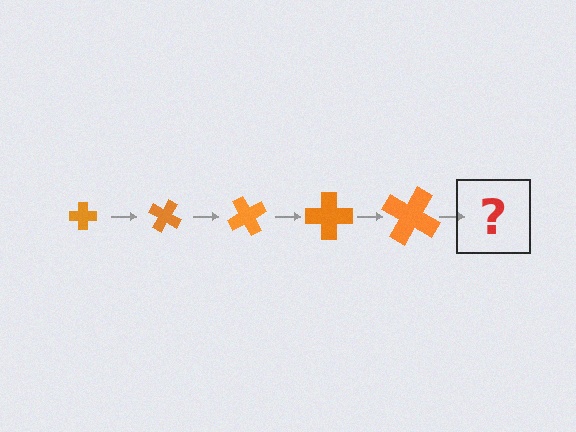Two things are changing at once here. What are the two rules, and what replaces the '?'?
The two rules are that the cross grows larger each step and it rotates 30 degrees each step. The '?' should be a cross, larger than the previous one and rotated 150 degrees from the start.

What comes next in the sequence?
The next element should be a cross, larger than the previous one and rotated 150 degrees from the start.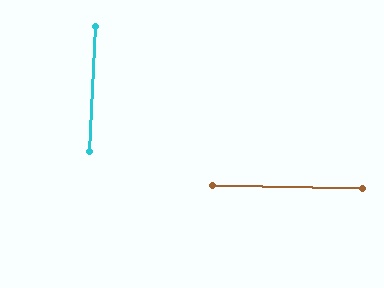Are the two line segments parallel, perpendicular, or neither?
Perpendicular — they meet at approximately 88°.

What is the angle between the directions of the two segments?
Approximately 88 degrees.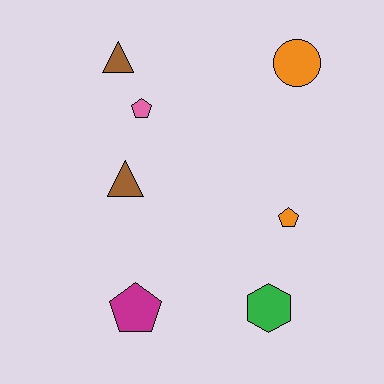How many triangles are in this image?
There are 2 triangles.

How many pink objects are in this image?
There is 1 pink object.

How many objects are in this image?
There are 7 objects.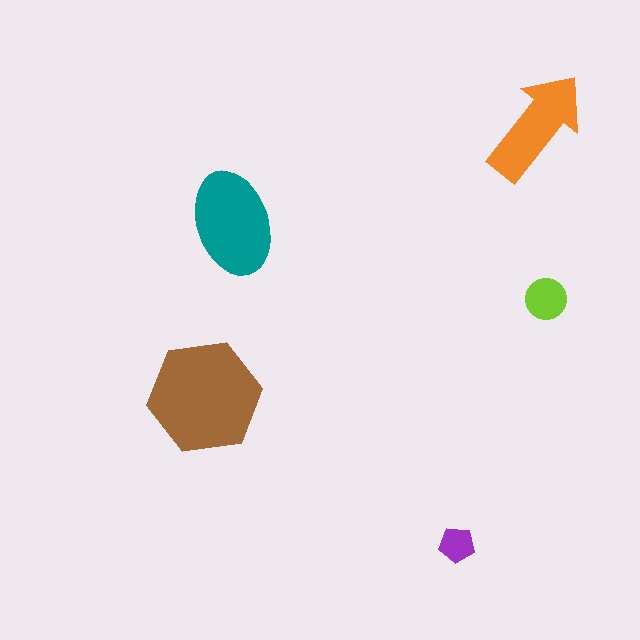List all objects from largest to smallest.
The brown hexagon, the teal ellipse, the orange arrow, the lime circle, the purple pentagon.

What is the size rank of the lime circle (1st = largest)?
4th.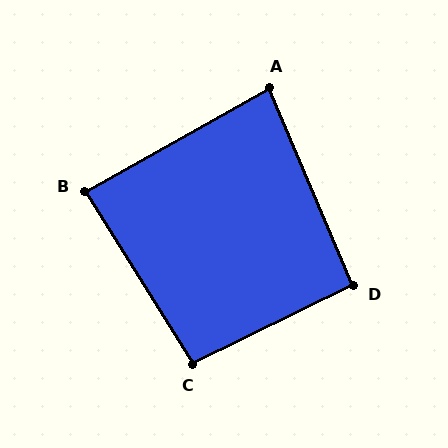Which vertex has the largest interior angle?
C, at approximately 96 degrees.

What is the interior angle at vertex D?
Approximately 93 degrees (approximately right).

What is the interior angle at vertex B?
Approximately 87 degrees (approximately right).